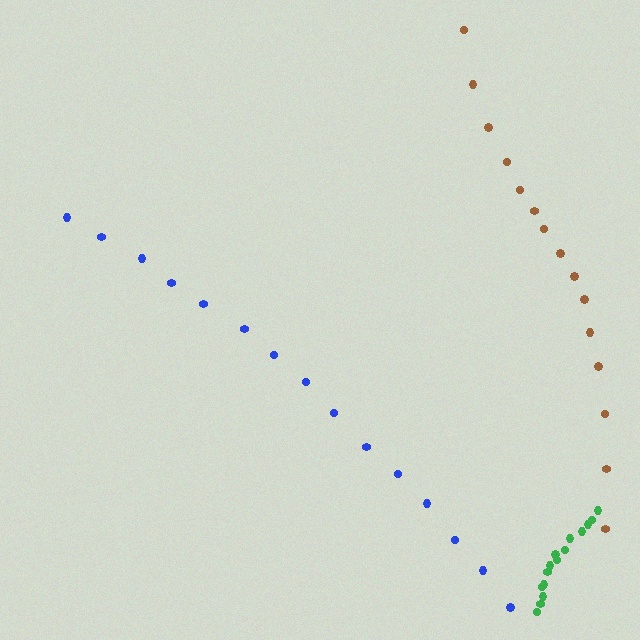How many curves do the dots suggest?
There are 3 distinct paths.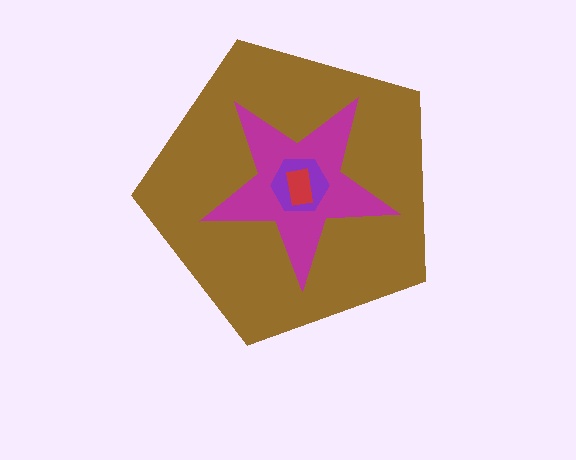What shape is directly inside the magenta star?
The purple hexagon.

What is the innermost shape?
The red rectangle.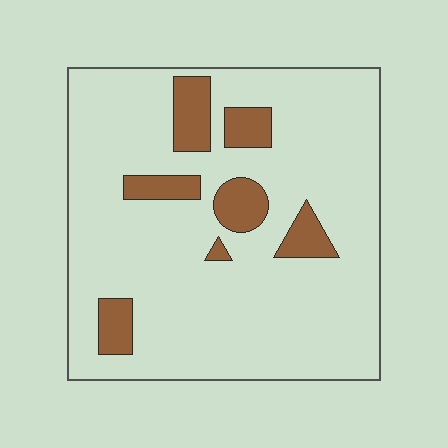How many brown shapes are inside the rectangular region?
7.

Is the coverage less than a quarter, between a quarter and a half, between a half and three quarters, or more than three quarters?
Less than a quarter.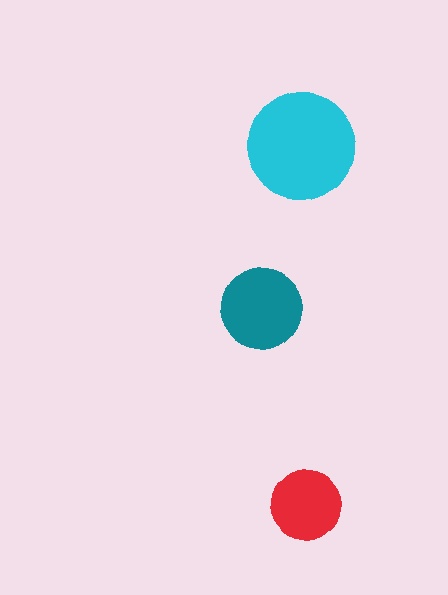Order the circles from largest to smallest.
the cyan one, the teal one, the red one.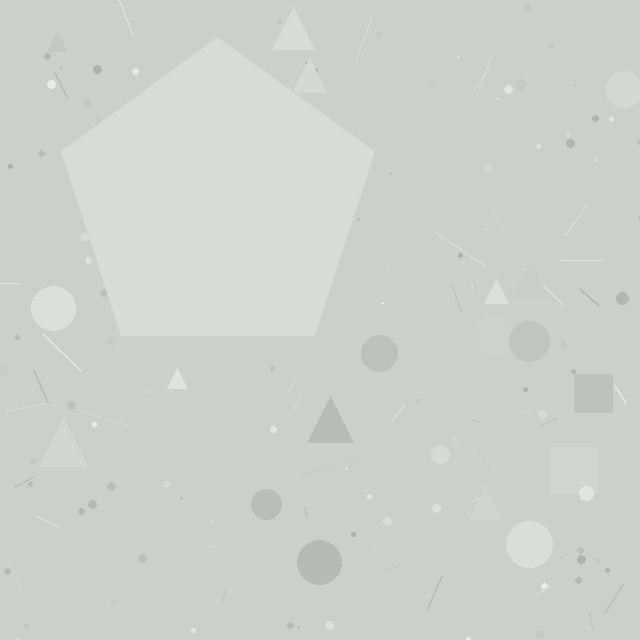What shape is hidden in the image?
A pentagon is hidden in the image.